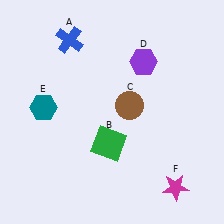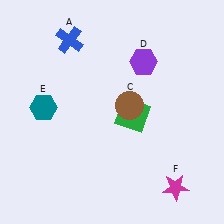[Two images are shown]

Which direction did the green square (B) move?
The green square (B) moved up.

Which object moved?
The green square (B) moved up.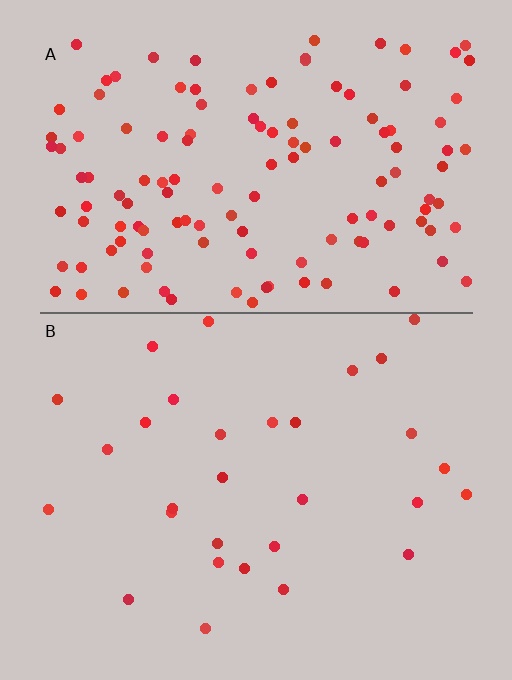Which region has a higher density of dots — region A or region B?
A (the top).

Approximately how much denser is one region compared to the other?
Approximately 4.5× — region A over region B.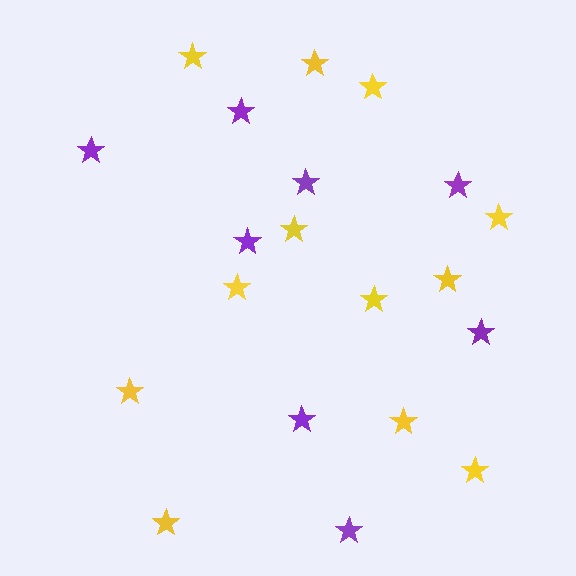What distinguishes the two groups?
There are 2 groups: one group of purple stars (8) and one group of yellow stars (12).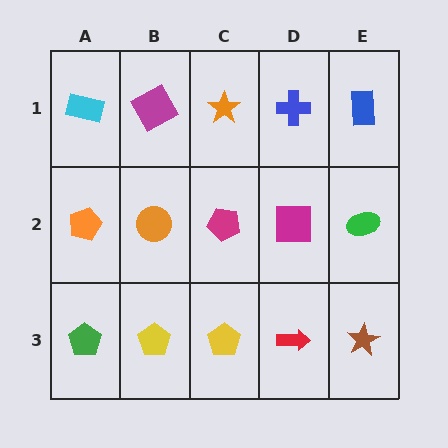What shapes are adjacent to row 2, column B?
A magenta square (row 1, column B), a yellow pentagon (row 3, column B), an orange pentagon (row 2, column A), a magenta pentagon (row 2, column C).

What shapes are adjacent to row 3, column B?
An orange circle (row 2, column B), a green pentagon (row 3, column A), a yellow pentagon (row 3, column C).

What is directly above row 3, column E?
A green ellipse.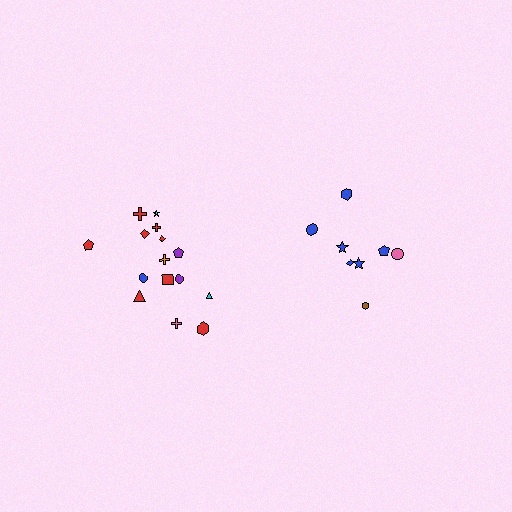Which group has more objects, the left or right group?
The left group.